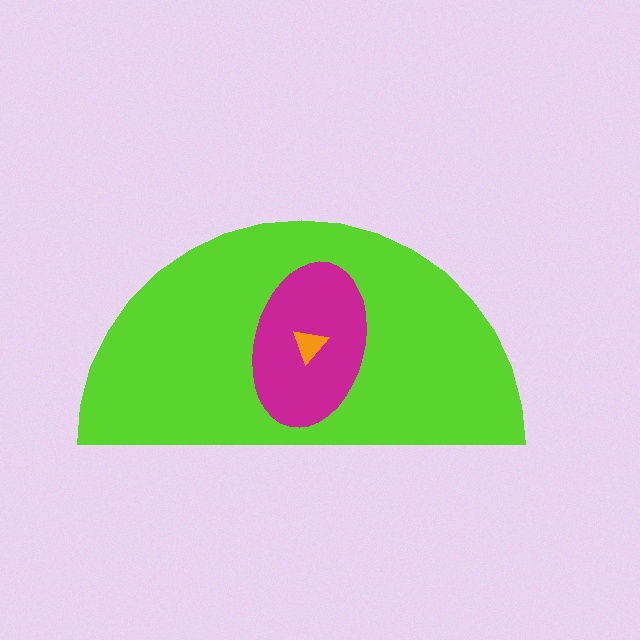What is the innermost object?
The orange triangle.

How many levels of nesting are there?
3.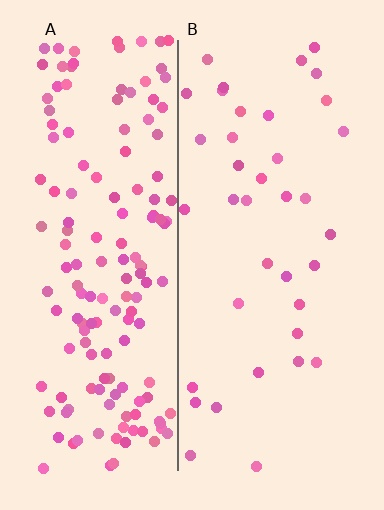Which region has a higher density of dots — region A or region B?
A (the left).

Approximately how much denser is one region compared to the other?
Approximately 4.1× — region A over region B.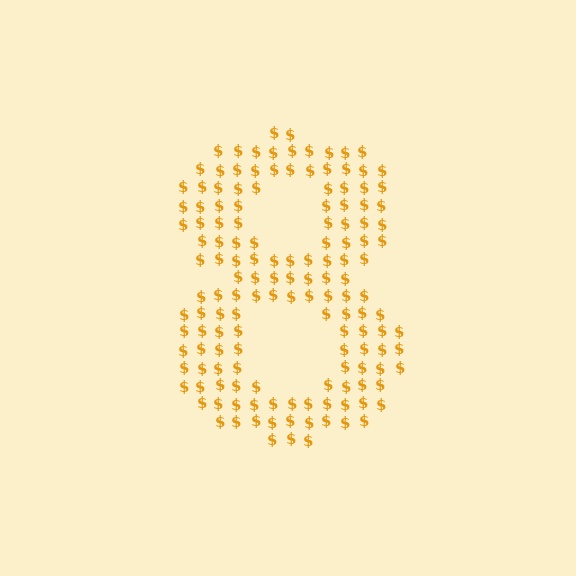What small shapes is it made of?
It is made of small dollar signs.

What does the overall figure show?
The overall figure shows the digit 8.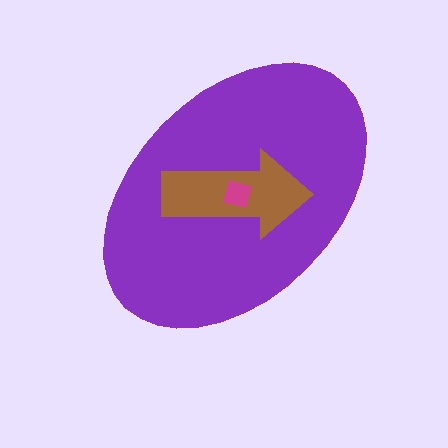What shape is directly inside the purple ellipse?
The brown arrow.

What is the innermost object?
The magenta square.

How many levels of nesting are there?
3.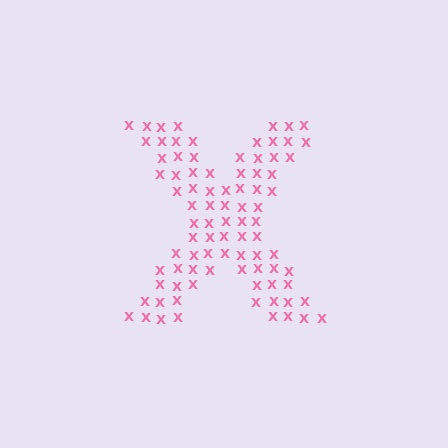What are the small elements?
The small elements are letter X's.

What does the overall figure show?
The overall figure shows the letter X.